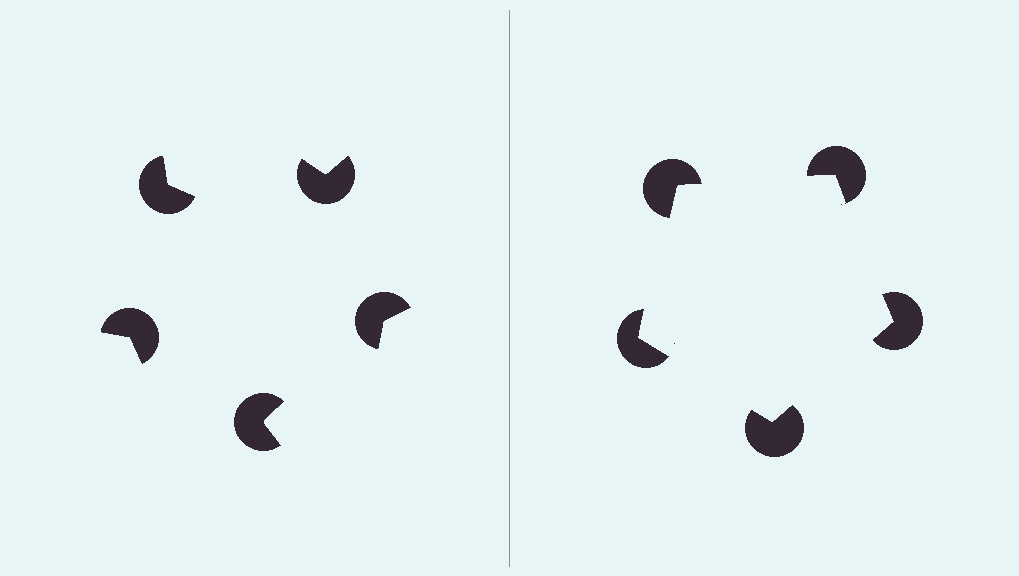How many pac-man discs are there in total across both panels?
10 — 5 on each side.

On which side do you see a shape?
An illusory pentagon appears on the right side. On the left side the wedge cuts are rotated, so no coherent shape forms.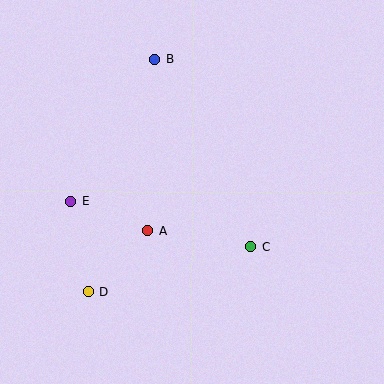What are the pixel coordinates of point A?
Point A is at (148, 230).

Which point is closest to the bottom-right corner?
Point C is closest to the bottom-right corner.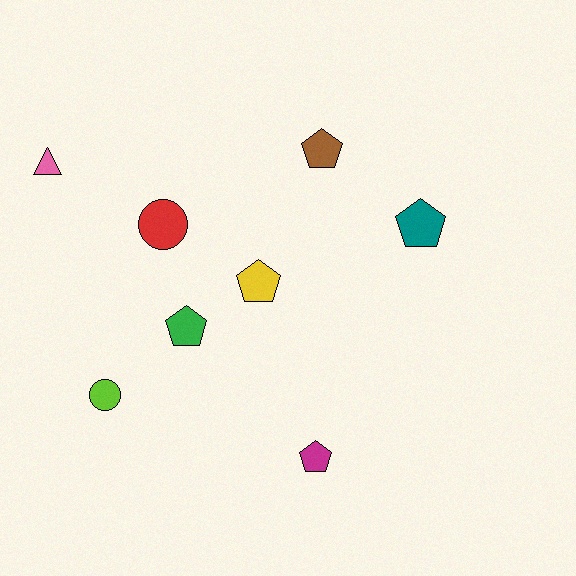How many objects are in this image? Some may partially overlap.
There are 8 objects.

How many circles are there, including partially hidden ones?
There are 2 circles.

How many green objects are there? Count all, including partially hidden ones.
There is 1 green object.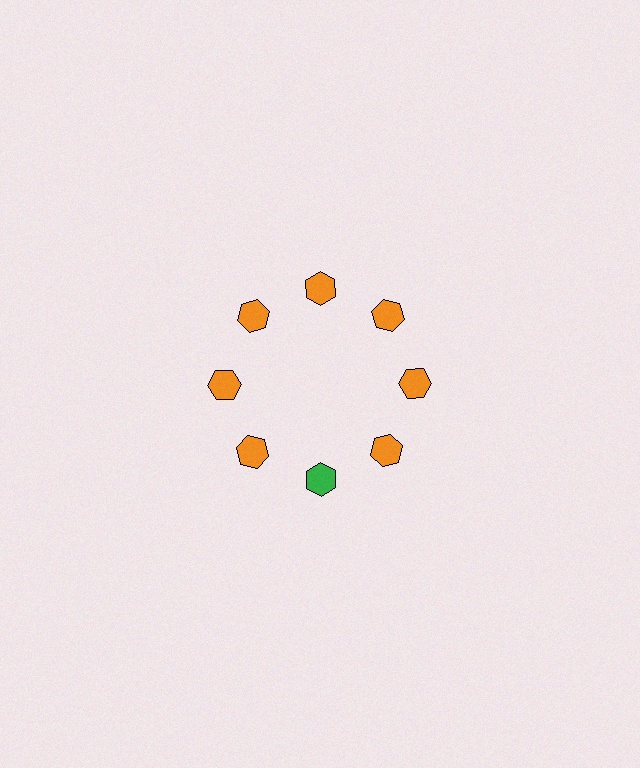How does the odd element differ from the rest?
It has a different color: green instead of orange.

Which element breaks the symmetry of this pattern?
The green hexagon at roughly the 6 o'clock position breaks the symmetry. All other shapes are orange hexagons.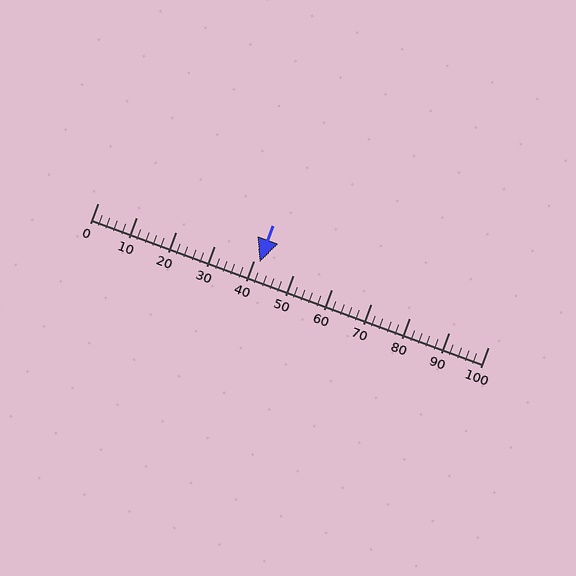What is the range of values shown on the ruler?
The ruler shows values from 0 to 100.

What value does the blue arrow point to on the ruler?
The blue arrow points to approximately 41.